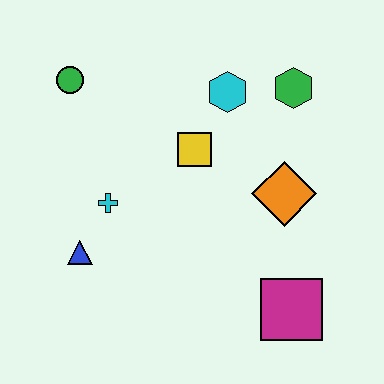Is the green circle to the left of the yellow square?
Yes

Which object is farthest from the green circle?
The magenta square is farthest from the green circle.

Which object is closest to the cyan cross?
The blue triangle is closest to the cyan cross.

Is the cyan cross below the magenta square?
No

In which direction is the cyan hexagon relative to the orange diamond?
The cyan hexagon is above the orange diamond.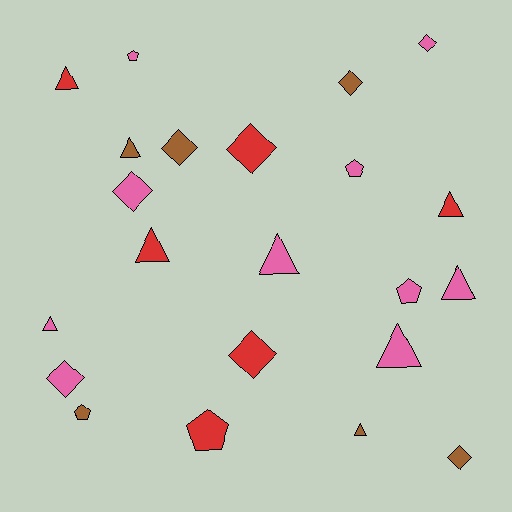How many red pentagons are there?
There is 1 red pentagon.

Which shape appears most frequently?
Triangle, with 9 objects.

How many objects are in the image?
There are 22 objects.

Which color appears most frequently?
Pink, with 10 objects.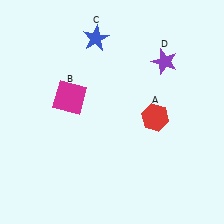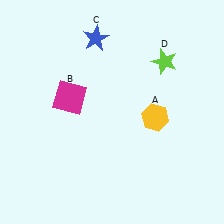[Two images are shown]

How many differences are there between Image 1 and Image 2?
There are 2 differences between the two images.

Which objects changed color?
A changed from red to yellow. D changed from purple to lime.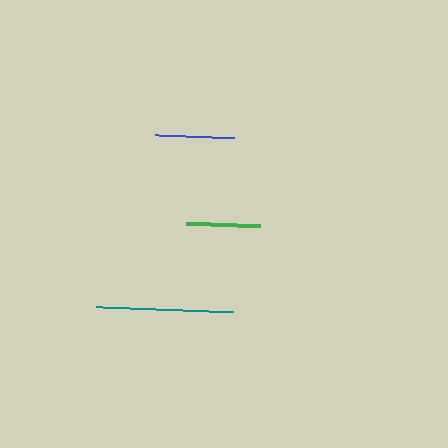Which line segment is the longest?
The teal line is the longest at approximately 137 pixels.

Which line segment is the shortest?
The green line is the shortest at approximately 74 pixels.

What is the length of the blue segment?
The blue segment is approximately 78 pixels long.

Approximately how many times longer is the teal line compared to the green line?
The teal line is approximately 1.9 times the length of the green line.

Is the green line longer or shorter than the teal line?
The teal line is longer than the green line.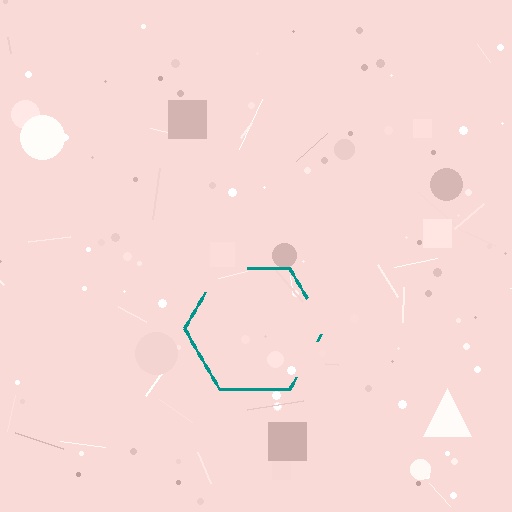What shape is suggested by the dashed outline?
The dashed outline suggests a hexagon.